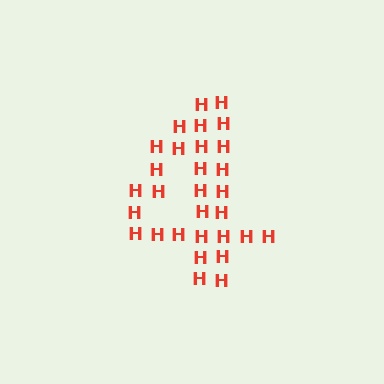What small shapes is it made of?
It is made of small letter H's.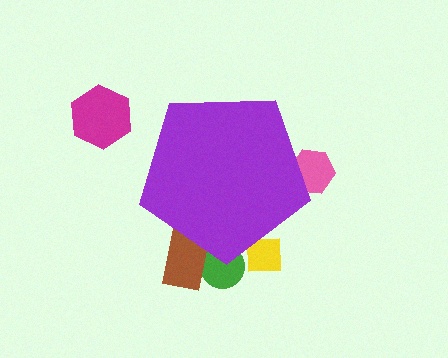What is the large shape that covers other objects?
A purple pentagon.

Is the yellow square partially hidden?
Yes, the yellow square is partially hidden behind the purple pentagon.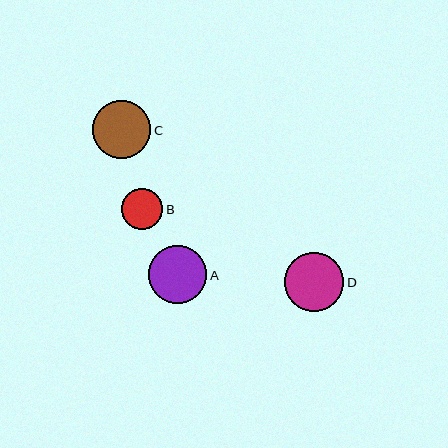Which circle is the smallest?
Circle B is the smallest with a size of approximately 41 pixels.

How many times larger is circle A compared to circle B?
Circle A is approximately 1.4 times the size of circle B.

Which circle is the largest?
Circle D is the largest with a size of approximately 59 pixels.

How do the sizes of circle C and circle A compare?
Circle C and circle A are approximately the same size.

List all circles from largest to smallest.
From largest to smallest: D, C, A, B.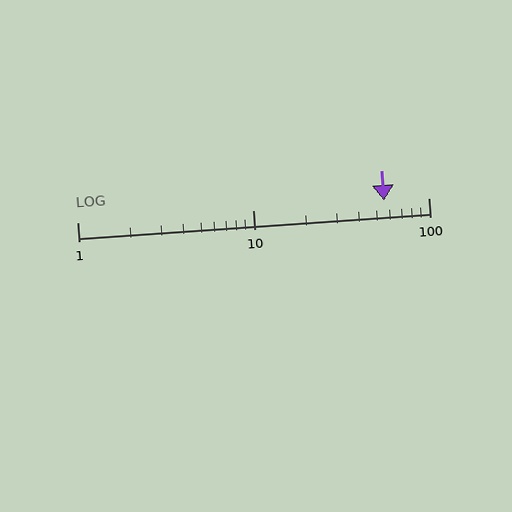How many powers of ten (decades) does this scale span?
The scale spans 2 decades, from 1 to 100.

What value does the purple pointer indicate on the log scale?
The pointer indicates approximately 56.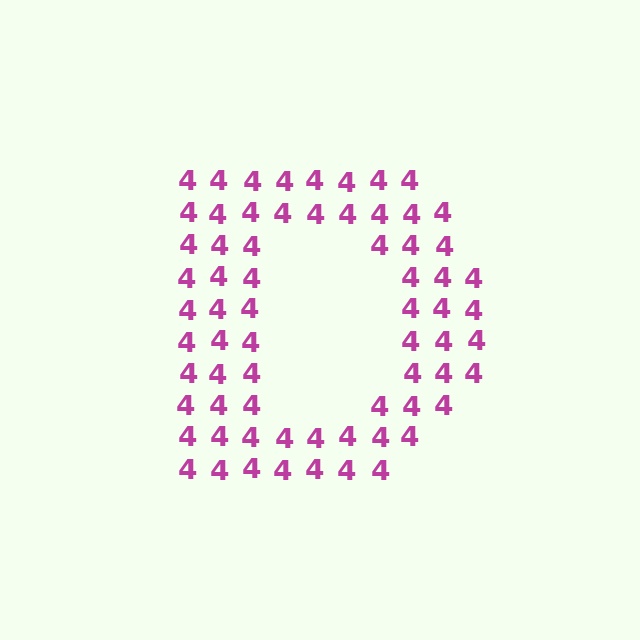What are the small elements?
The small elements are digit 4's.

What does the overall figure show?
The overall figure shows the letter D.